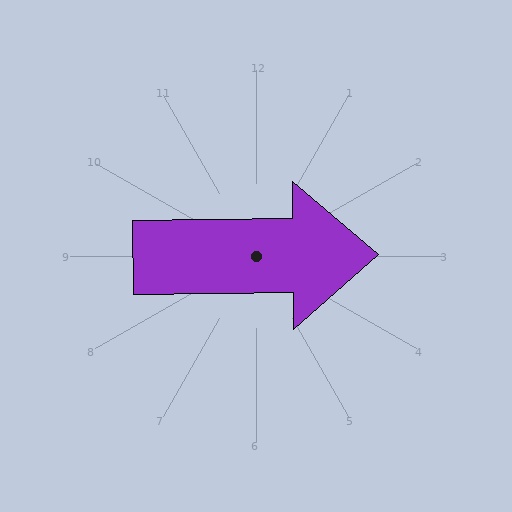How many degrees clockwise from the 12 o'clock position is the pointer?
Approximately 89 degrees.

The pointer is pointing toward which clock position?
Roughly 3 o'clock.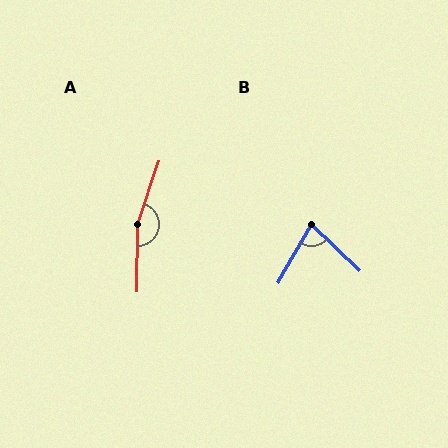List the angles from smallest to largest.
B (76°), A (161°).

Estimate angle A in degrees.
Approximately 161 degrees.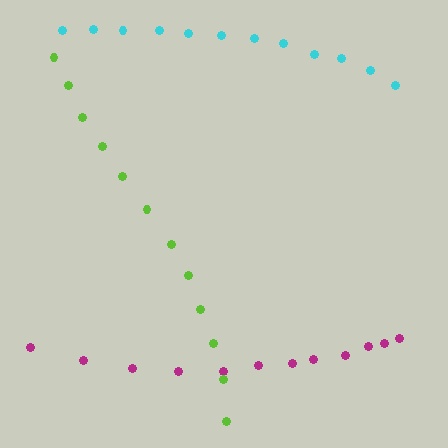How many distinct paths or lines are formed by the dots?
There are 3 distinct paths.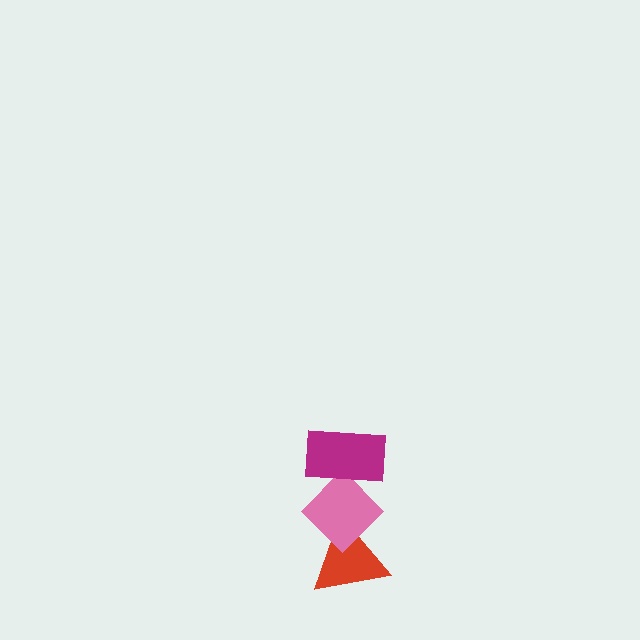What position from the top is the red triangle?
The red triangle is 3rd from the top.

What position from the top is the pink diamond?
The pink diamond is 2nd from the top.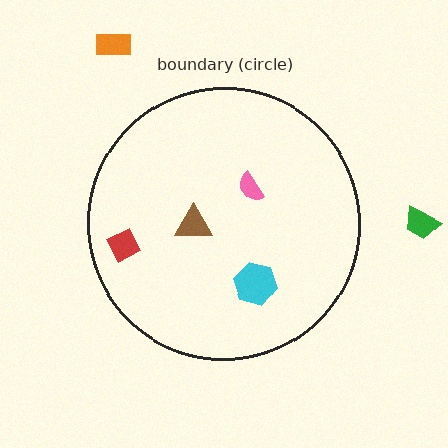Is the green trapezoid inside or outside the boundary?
Outside.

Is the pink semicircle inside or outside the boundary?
Inside.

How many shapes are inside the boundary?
4 inside, 2 outside.